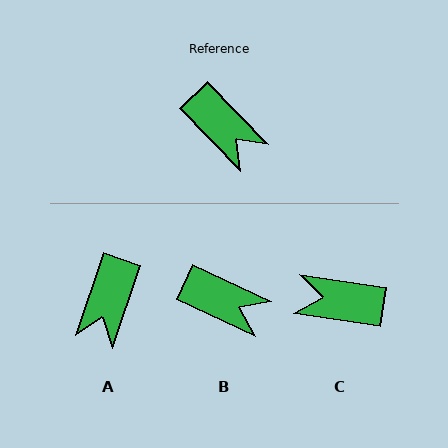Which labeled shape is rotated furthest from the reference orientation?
C, about 143 degrees away.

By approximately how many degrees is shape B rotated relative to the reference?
Approximately 21 degrees counter-clockwise.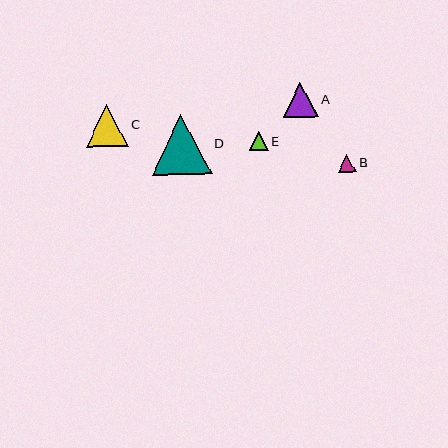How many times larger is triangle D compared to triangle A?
Triangle D is approximately 1.7 times the size of triangle A.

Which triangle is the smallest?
Triangle B is the smallest with a size of approximately 18 pixels.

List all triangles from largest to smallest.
From largest to smallest: D, C, A, E, B.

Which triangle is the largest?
Triangle D is the largest with a size of approximately 60 pixels.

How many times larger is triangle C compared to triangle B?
Triangle C is approximately 2.4 times the size of triangle B.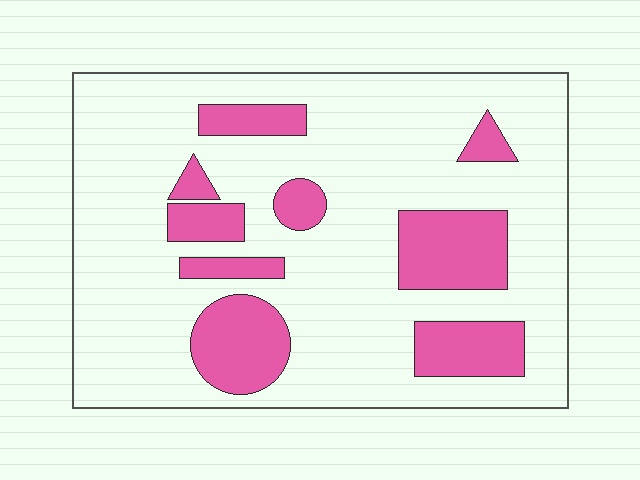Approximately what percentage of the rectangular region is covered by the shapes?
Approximately 20%.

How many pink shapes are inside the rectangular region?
9.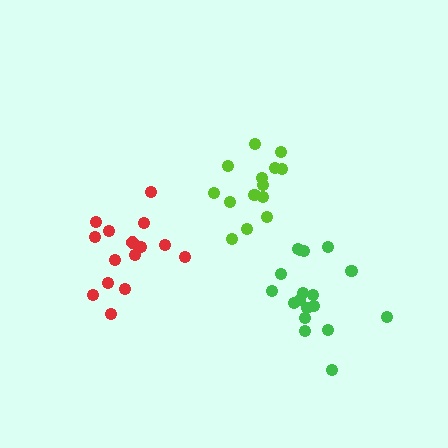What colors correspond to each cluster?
The clusters are colored: lime, green, red.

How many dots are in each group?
Group 1: 14 dots, Group 2: 18 dots, Group 3: 15 dots (47 total).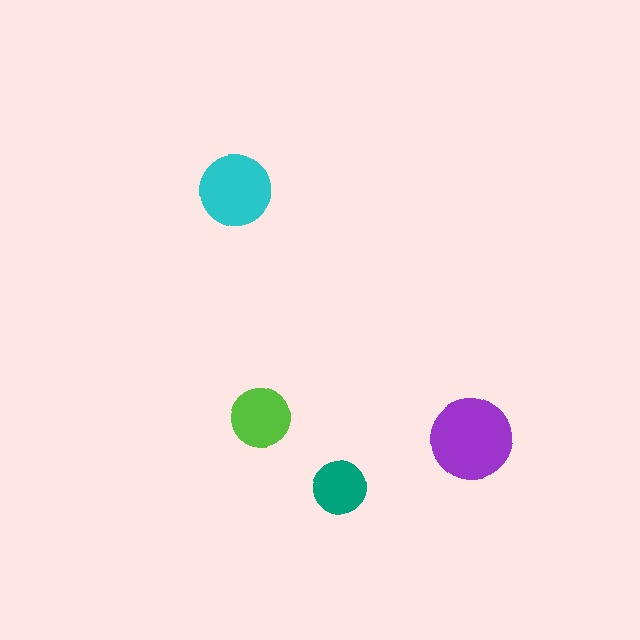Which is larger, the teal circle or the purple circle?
The purple one.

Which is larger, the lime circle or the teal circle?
The lime one.